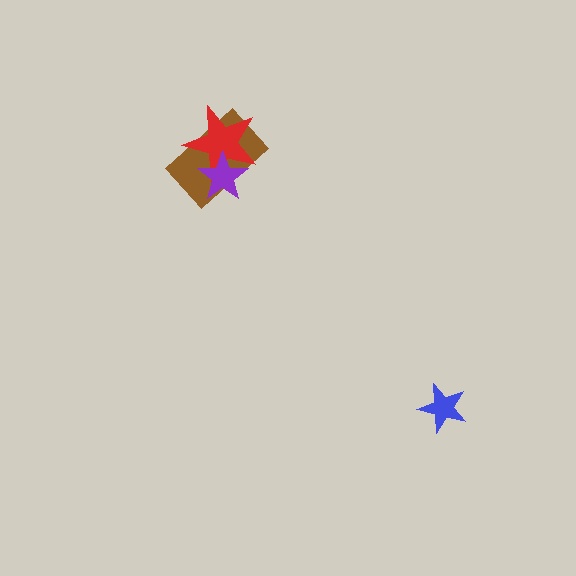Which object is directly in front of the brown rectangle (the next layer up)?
The red star is directly in front of the brown rectangle.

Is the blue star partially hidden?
No, no other shape covers it.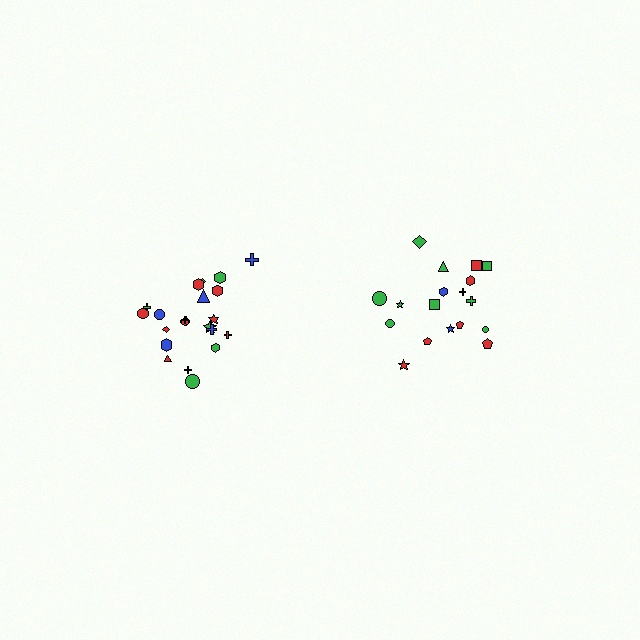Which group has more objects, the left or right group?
The left group.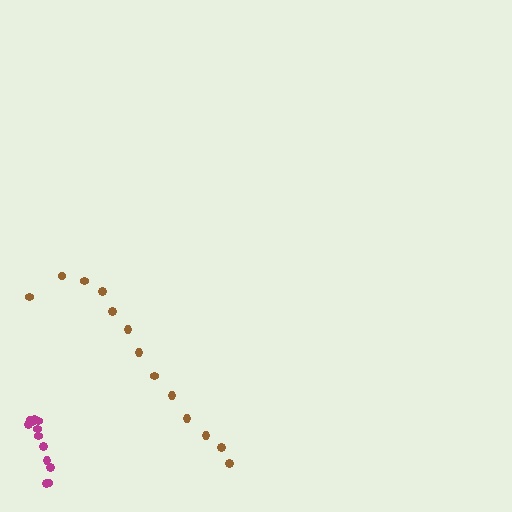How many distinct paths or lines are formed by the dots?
There are 2 distinct paths.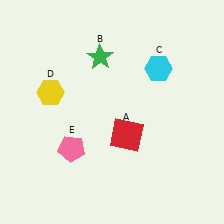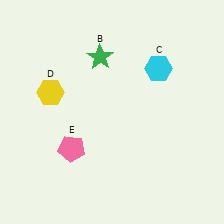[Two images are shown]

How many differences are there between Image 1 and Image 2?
There is 1 difference between the two images.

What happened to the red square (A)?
The red square (A) was removed in Image 2. It was in the bottom-right area of Image 1.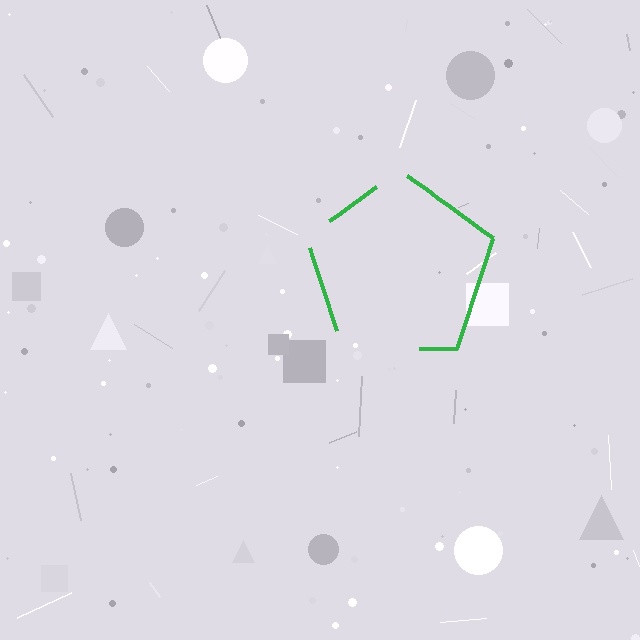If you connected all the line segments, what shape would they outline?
They would outline a pentagon.